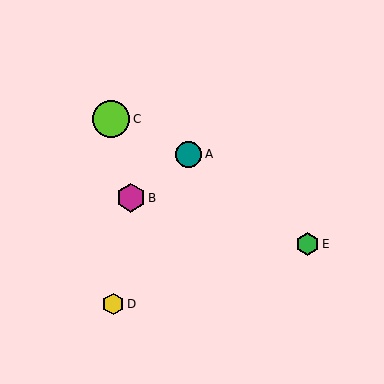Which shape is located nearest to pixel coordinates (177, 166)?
The teal circle (labeled A) at (189, 154) is nearest to that location.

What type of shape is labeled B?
Shape B is a magenta hexagon.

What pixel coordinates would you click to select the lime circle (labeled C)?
Click at (111, 119) to select the lime circle C.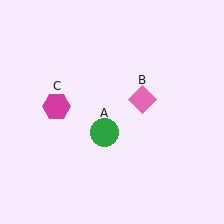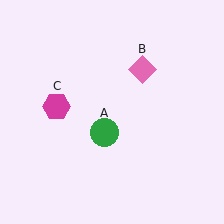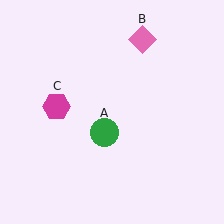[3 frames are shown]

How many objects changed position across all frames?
1 object changed position: pink diamond (object B).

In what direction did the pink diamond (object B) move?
The pink diamond (object B) moved up.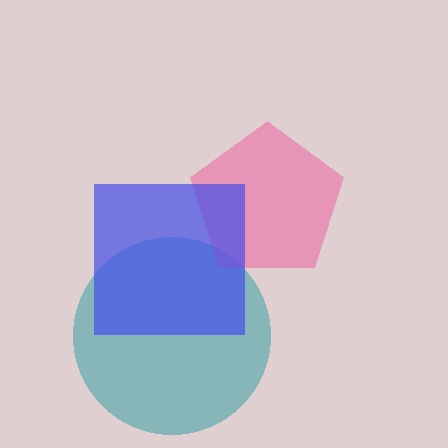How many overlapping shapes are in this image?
There are 3 overlapping shapes in the image.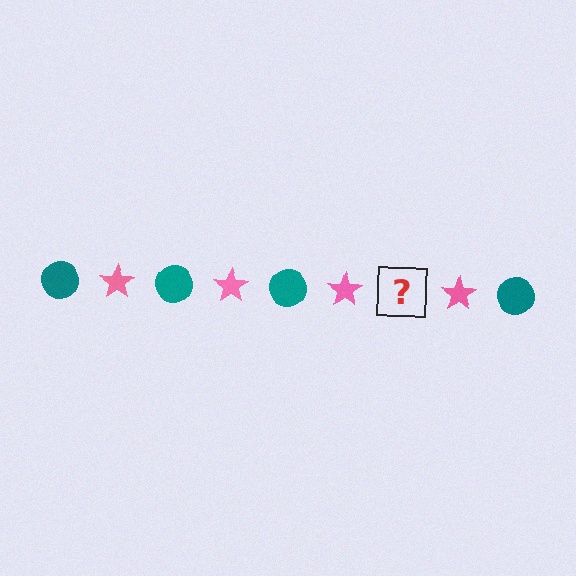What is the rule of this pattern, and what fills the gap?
The rule is that the pattern alternates between teal circle and pink star. The gap should be filled with a teal circle.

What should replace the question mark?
The question mark should be replaced with a teal circle.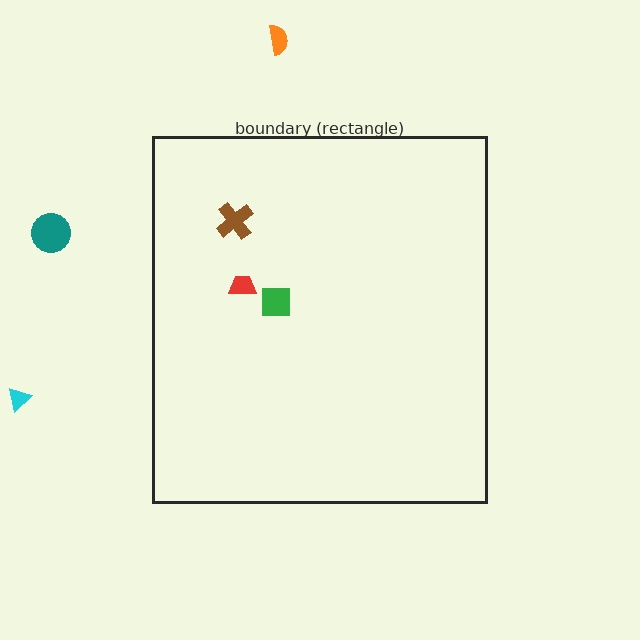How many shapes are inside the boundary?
3 inside, 3 outside.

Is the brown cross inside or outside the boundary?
Inside.